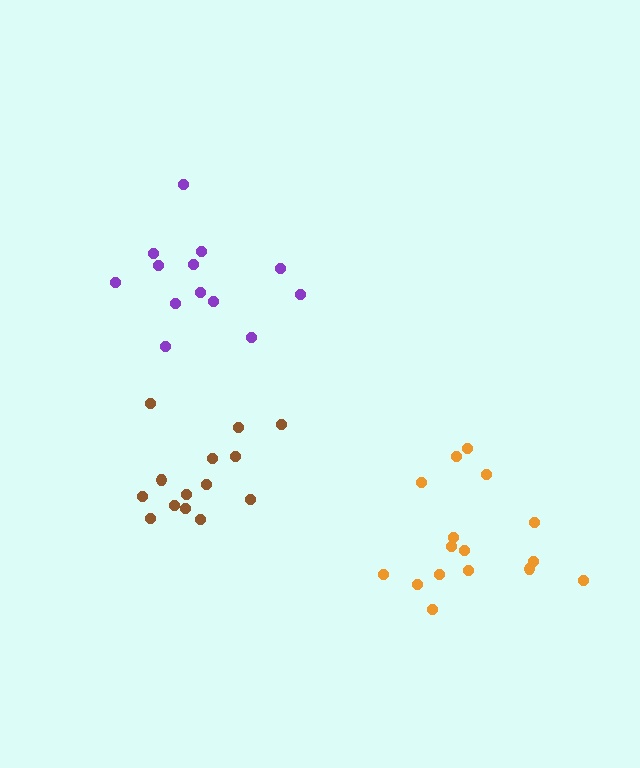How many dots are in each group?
Group 1: 13 dots, Group 2: 14 dots, Group 3: 16 dots (43 total).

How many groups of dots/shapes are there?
There are 3 groups.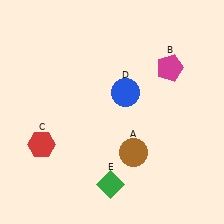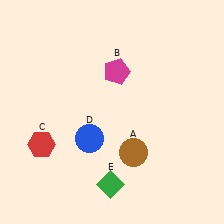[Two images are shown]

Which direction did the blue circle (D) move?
The blue circle (D) moved down.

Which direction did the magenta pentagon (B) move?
The magenta pentagon (B) moved left.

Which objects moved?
The objects that moved are: the magenta pentagon (B), the blue circle (D).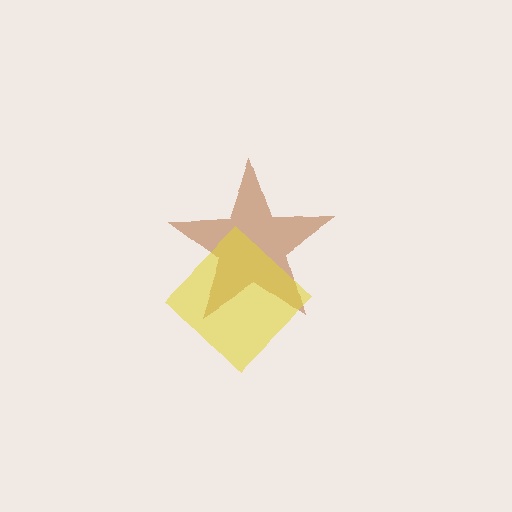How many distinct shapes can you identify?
There are 2 distinct shapes: a brown star, a yellow diamond.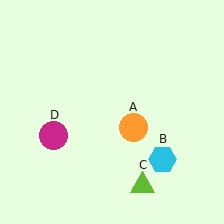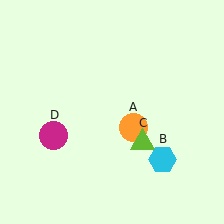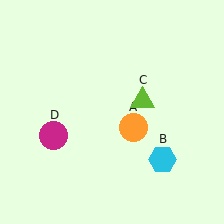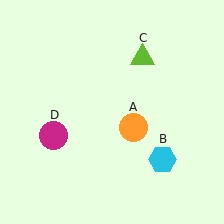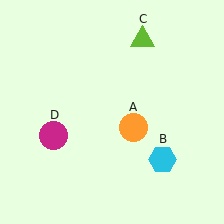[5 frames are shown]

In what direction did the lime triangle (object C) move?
The lime triangle (object C) moved up.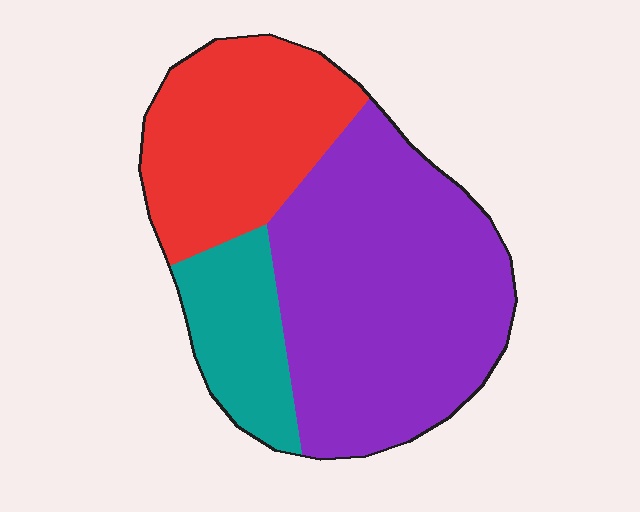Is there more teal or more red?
Red.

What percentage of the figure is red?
Red takes up about one third (1/3) of the figure.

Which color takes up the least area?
Teal, at roughly 15%.